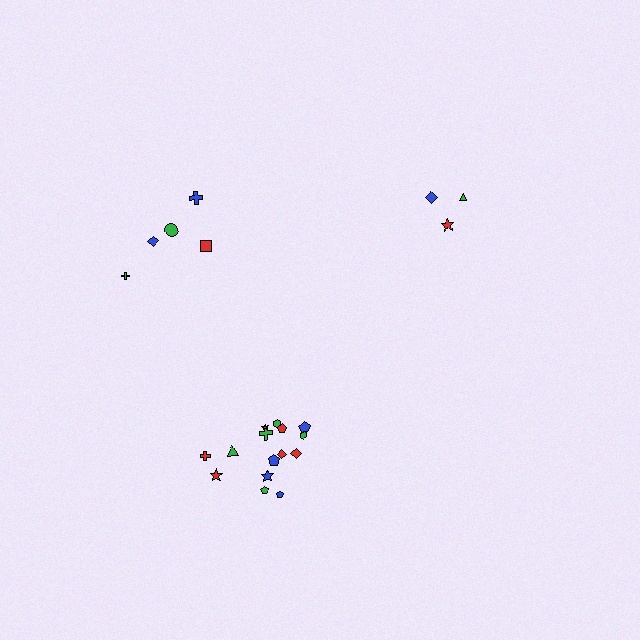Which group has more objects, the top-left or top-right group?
The top-left group.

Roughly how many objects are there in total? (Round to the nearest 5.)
Roughly 25 objects in total.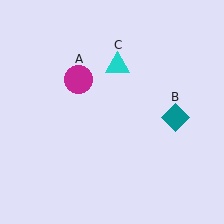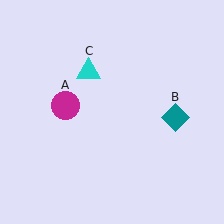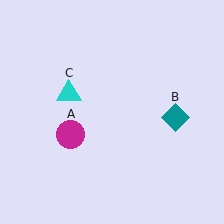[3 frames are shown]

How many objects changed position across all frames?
2 objects changed position: magenta circle (object A), cyan triangle (object C).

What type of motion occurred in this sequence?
The magenta circle (object A), cyan triangle (object C) rotated counterclockwise around the center of the scene.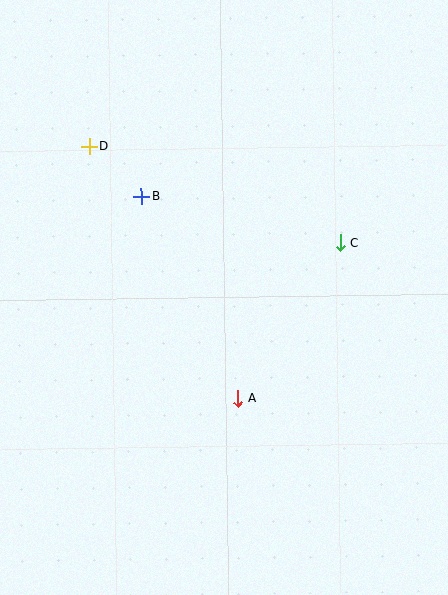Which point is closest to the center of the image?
Point A at (238, 398) is closest to the center.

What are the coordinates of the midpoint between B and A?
The midpoint between B and A is at (190, 297).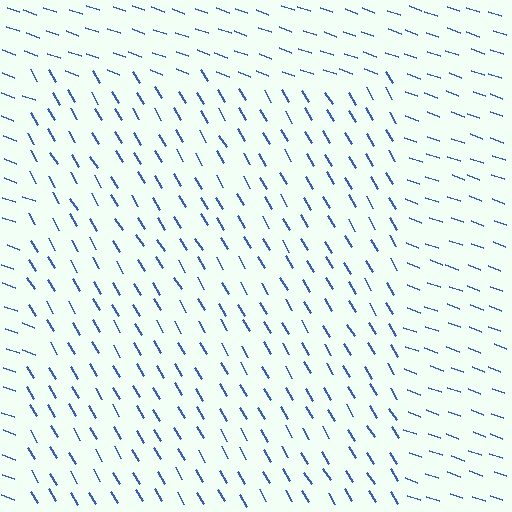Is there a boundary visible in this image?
Yes, there is a texture boundary formed by a change in line orientation.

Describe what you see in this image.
The image is filled with small blue line segments. A rectangle region in the image has lines oriented differently from the surrounding lines, creating a visible texture boundary.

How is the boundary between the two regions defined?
The boundary is defined purely by a change in line orientation (approximately 40 degrees difference). All lines are the same color and thickness.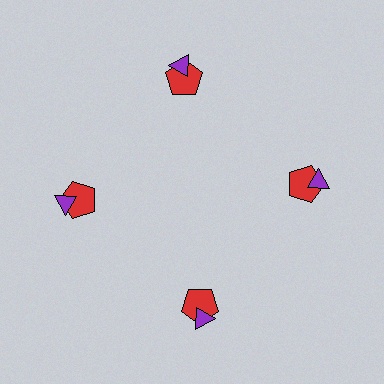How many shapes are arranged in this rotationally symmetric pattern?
There are 8 shapes, arranged in 4 groups of 2.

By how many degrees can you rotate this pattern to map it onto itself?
The pattern maps onto itself every 90 degrees of rotation.